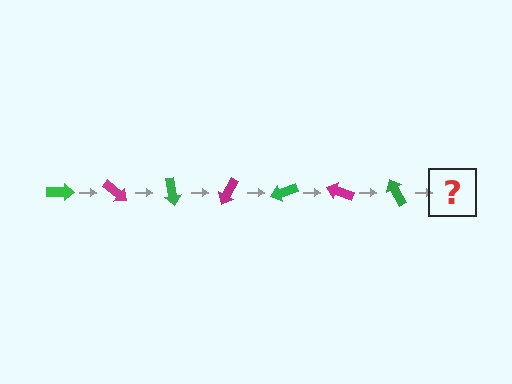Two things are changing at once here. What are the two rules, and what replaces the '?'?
The two rules are that it rotates 40 degrees each step and the color cycles through green and magenta. The '?' should be a magenta arrow, rotated 280 degrees from the start.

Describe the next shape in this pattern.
It should be a magenta arrow, rotated 280 degrees from the start.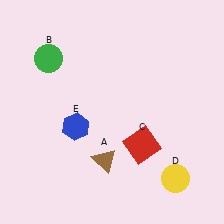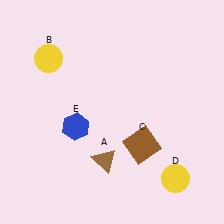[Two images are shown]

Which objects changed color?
B changed from green to yellow. C changed from red to brown.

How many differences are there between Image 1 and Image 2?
There are 2 differences between the two images.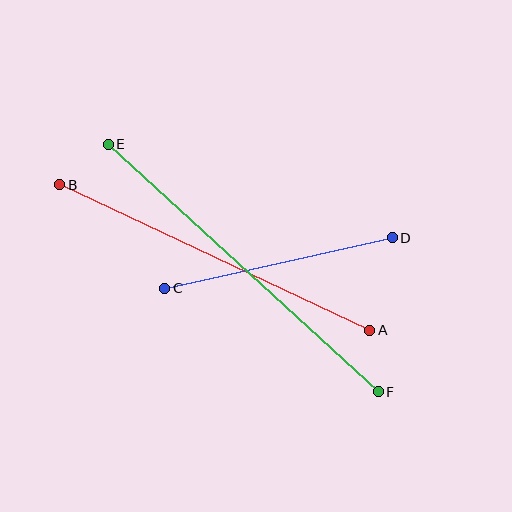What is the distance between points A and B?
The distance is approximately 342 pixels.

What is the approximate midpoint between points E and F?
The midpoint is at approximately (243, 268) pixels.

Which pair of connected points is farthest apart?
Points E and F are farthest apart.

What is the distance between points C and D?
The distance is approximately 233 pixels.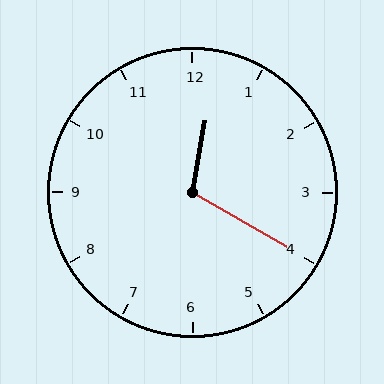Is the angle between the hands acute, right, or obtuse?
It is obtuse.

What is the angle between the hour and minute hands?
Approximately 110 degrees.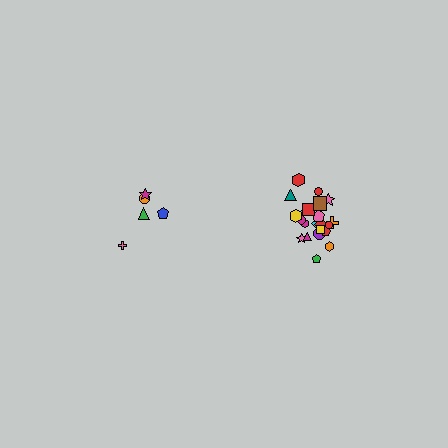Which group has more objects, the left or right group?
The right group.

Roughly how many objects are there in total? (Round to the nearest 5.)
Roughly 25 objects in total.